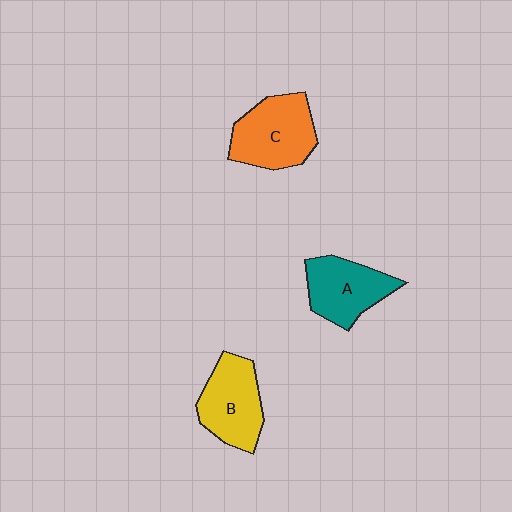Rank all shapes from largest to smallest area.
From largest to smallest: C (orange), B (yellow), A (teal).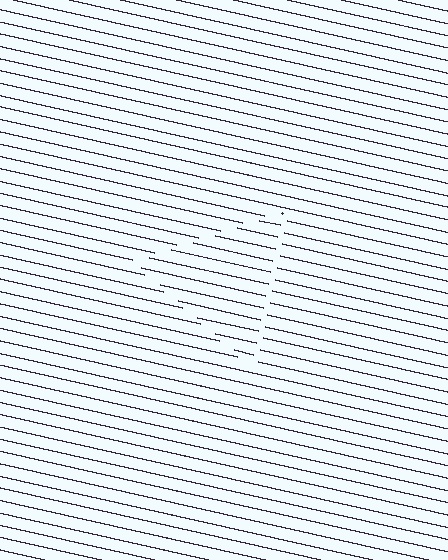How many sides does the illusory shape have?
3 sides — the line-ends trace a triangle.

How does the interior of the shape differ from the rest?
The interior of the shape contains the same grating, shifted by half a period — the contour is defined by the phase discontinuity where line-ends from the inner and outer gratings abut.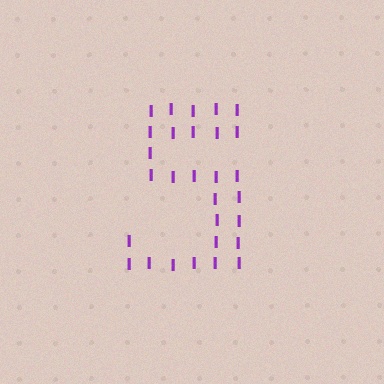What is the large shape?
The large shape is the digit 5.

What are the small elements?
The small elements are letter I's.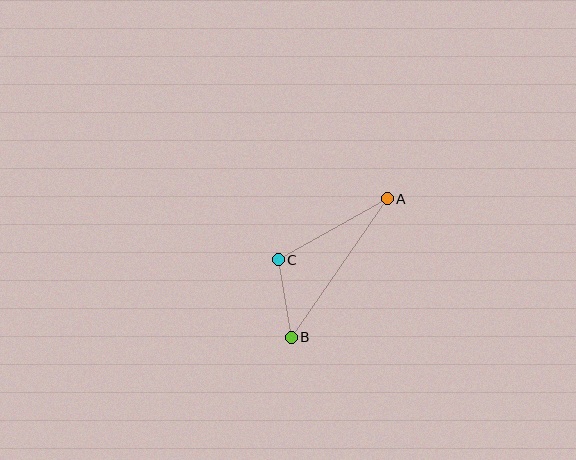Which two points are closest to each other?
Points B and C are closest to each other.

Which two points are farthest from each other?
Points A and B are farthest from each other.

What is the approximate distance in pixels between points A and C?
The distance between A and C is approximately 125 pixels.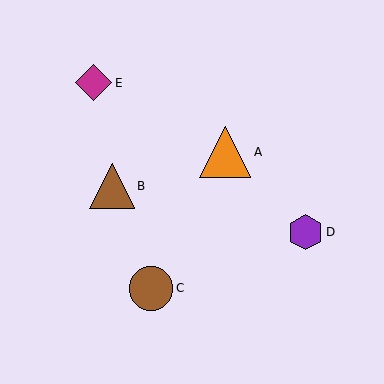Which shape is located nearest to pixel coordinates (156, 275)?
The brown circle (labeled C) at (151, 288) is nearest to that location.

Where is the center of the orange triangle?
The center of the orange triangle is at (225, 152).